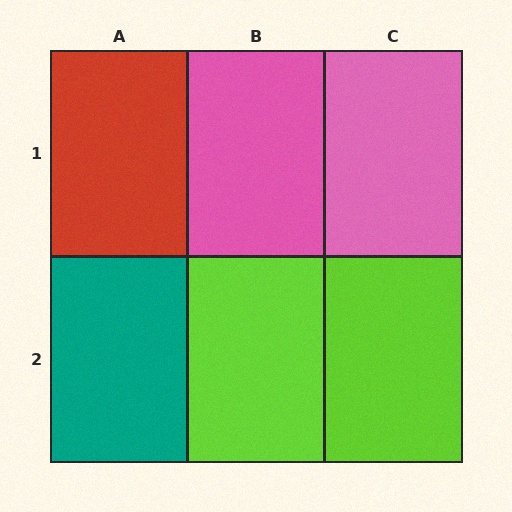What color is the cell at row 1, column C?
Pink.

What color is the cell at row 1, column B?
Pink.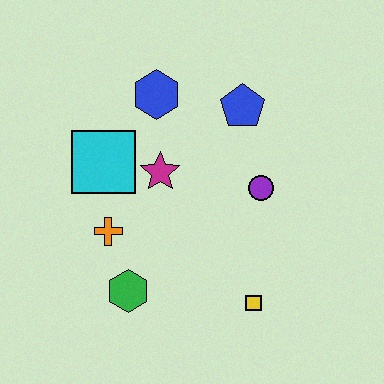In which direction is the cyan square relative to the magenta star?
The cyan square is to the left of the magenta star.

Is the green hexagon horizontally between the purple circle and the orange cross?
Yes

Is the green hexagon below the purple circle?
Yes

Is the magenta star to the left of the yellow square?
Yes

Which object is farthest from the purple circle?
The green hexagon is farthest from the purple circle.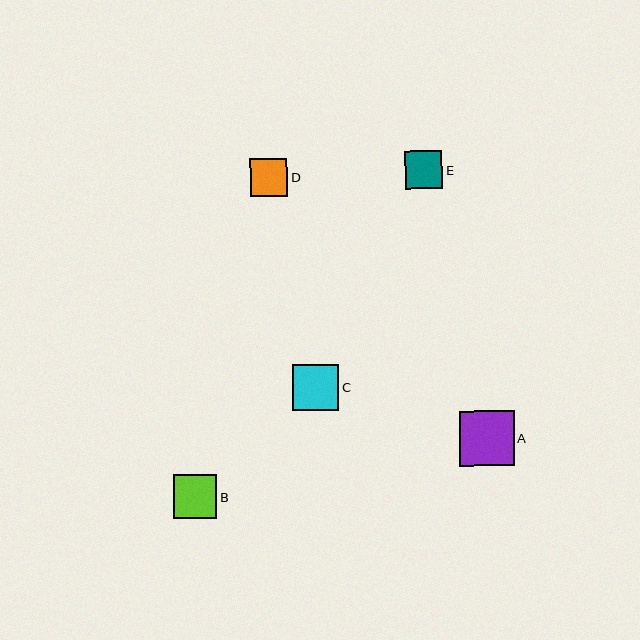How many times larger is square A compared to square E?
Square A is approximately 1.5 times the size of square E.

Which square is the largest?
Square A is the largest with a size of approximately 55 pixels.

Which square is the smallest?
Square D is the smallest with a size of approximately 37 pixels.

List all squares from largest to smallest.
From largest to smallest: A, C, B, E, D.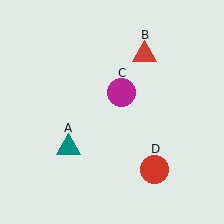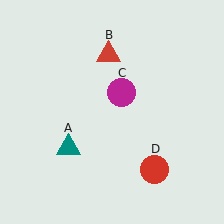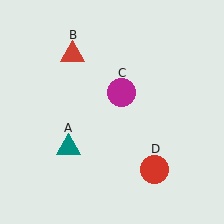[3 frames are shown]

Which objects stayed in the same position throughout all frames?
Teal triangle (object A) and magenta circle (object C) and red circle (object D) remained stationary.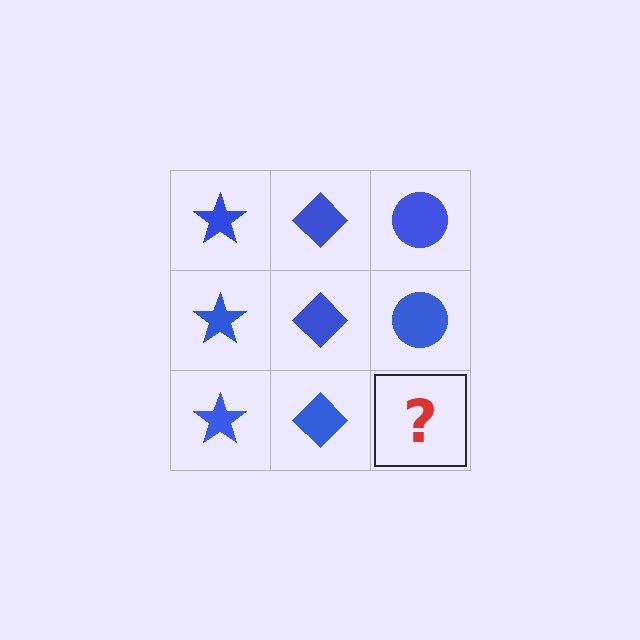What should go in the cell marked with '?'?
The missing cell should contain a blue circle.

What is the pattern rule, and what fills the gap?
The rule is that each column has a consistent shape. The gap should be filled with a blue circle.